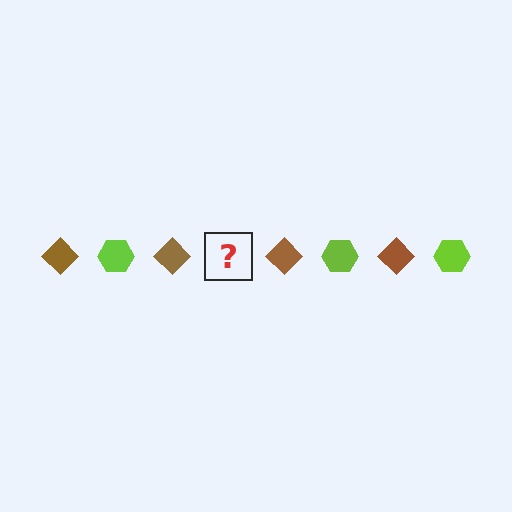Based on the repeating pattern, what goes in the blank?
The blank should be a lime hexagon.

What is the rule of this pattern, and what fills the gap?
The rule is that the pattern alternates between brown diamond and lime hexagon. The gap should be filled with a lime hexagon.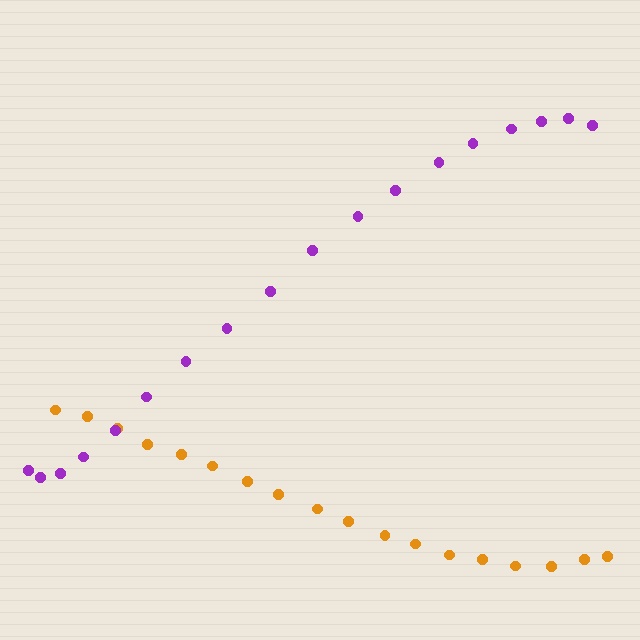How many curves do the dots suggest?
There are 2 distinct paths.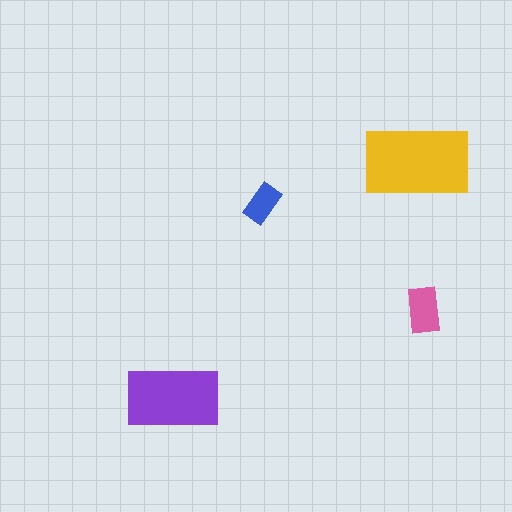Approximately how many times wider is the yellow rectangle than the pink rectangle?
About 2.5 times wider.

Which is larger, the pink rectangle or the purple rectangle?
The purple one.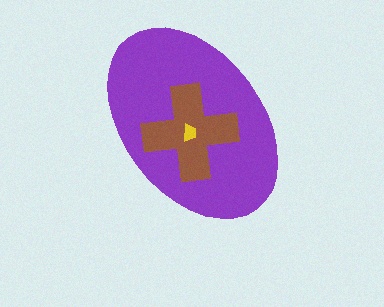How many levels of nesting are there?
3.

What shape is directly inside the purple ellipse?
The brown cross.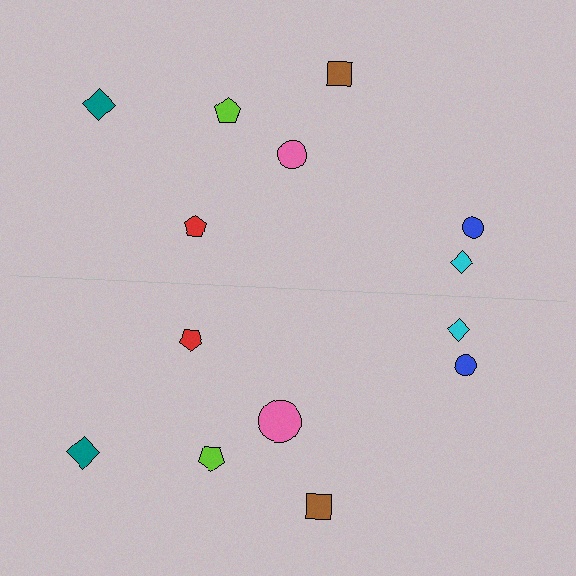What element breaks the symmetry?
The pink circle on the bottom side has a different size than its mirror counterpart.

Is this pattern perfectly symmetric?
No, the pattern is not perfectly symmetric. The pink circle on the bottom side has a different size than its mirror counterpart.